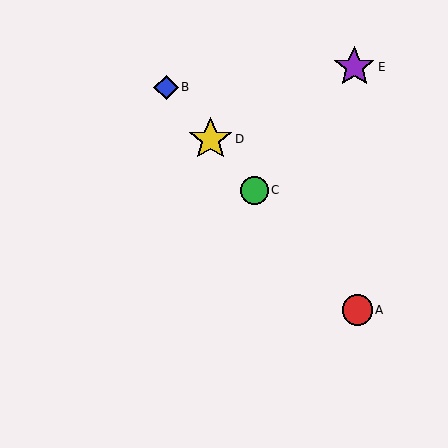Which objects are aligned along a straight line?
Objects A, B, C, D are aligned along a straight line.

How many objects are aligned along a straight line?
4 objects (A, B, C, D) are aligned along a straight line.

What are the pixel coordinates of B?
Object B is at (166, 87).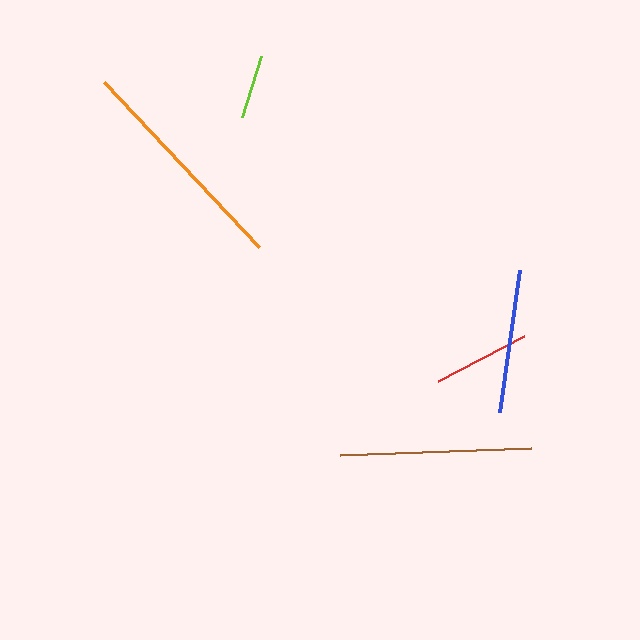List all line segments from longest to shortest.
From longest to shortest: orange, brown, blue, red, lime.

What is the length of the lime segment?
The lime segment is approximately 63 pixels long.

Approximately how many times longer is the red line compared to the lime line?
The red line is approximately 1.5 times the length of the lime line.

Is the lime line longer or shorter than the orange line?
The orange line is longer than the lime line.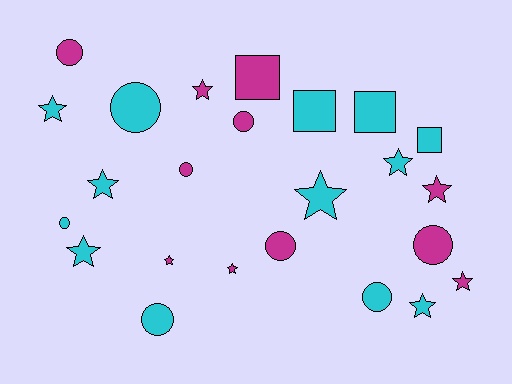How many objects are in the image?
There are 24 objects.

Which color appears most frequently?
Cyan, with 13 objects.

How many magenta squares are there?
There is 1 magenta square.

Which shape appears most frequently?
Star, with 11 objects.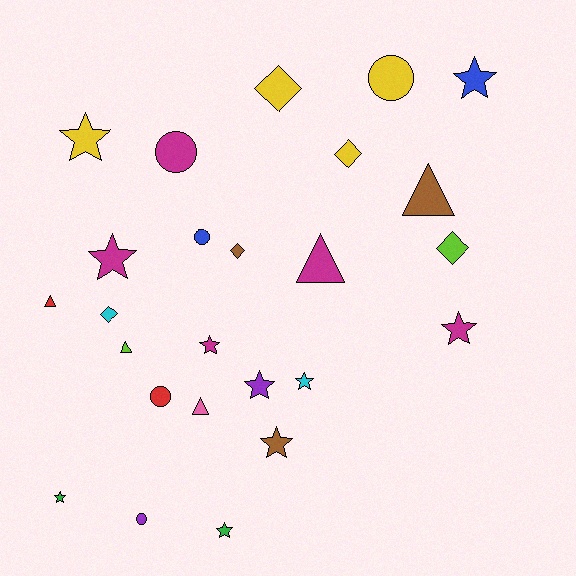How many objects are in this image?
There are 25 objects.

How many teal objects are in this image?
There are no teal objects.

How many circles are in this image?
There are 5 circles.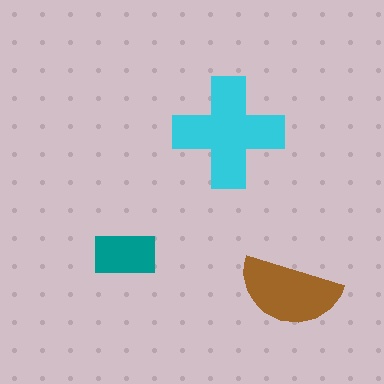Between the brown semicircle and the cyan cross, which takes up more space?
The cyan cross.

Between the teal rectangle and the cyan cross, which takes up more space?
The cyan cross.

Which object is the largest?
The cyan cross.